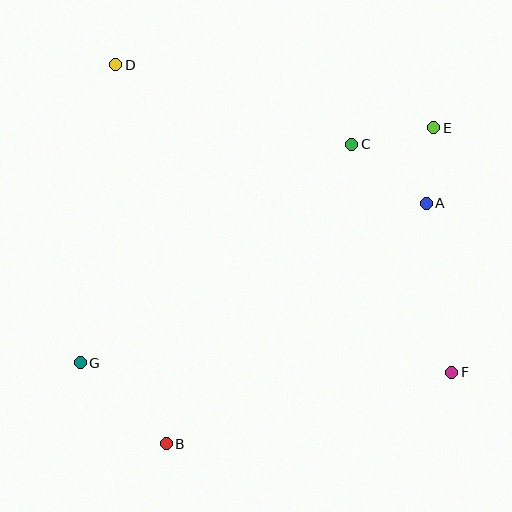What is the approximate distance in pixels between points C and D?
The distance between C and D is approximately 249 pixels.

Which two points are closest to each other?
Points A and E are closest to each other.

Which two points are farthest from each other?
Points D and F are farthest from each other.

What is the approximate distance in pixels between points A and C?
The distance between A and C is approximately 95 pixels.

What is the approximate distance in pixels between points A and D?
The distance between A and D is approximately 340 pixels.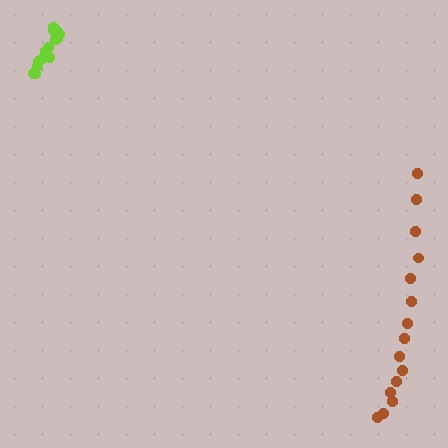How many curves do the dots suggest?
There are 2 distinct paths.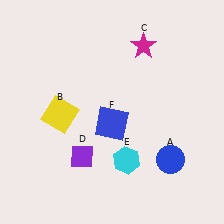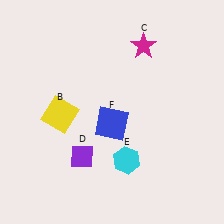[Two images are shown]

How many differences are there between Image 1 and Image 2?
There is 1 difference between the two images.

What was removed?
The blue circle (A) was removed in Image 2.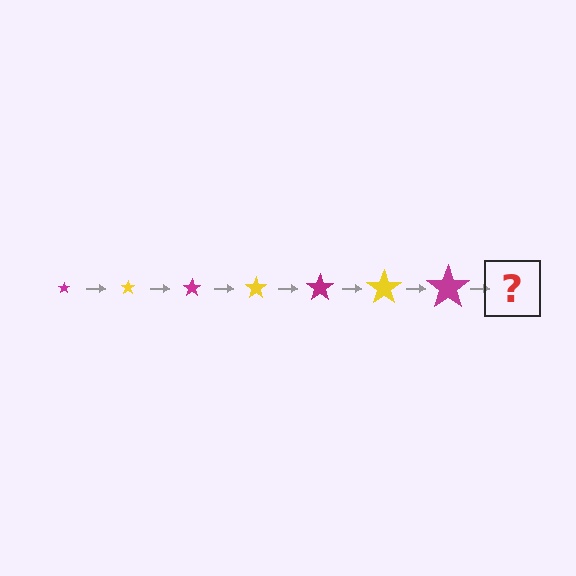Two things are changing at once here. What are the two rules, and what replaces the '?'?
The two rules are that the star grows larger each step and the color cycles through magenta and yellow. The '?' should be a yellow star, larger than the previous one.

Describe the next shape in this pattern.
It should be a yellow star, larger than the previous one.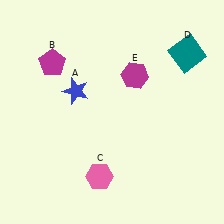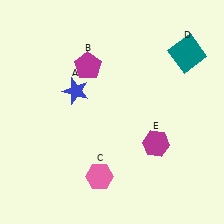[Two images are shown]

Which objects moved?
The objects that moved are: the magenta pentagon (B), the magenta hexagon (E).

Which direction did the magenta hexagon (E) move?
The magenta hexagon (E) moved down.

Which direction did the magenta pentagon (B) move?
The magenta pentagon (B) moved right.